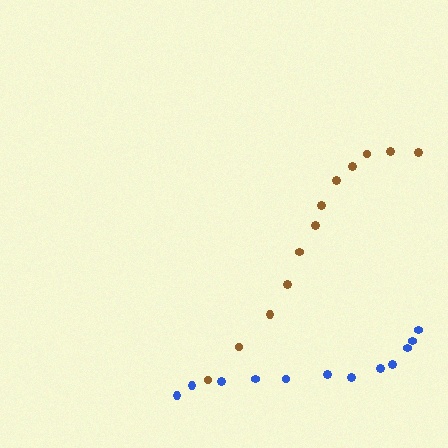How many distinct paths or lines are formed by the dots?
There are 2 distinct paths.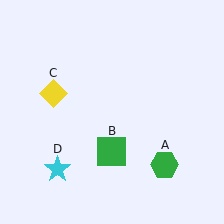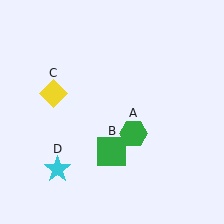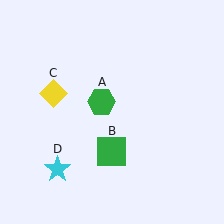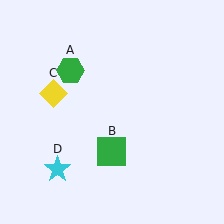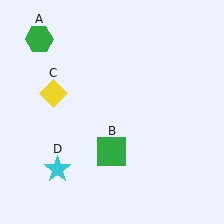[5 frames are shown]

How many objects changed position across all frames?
1 object changed position: green hexagon (object A).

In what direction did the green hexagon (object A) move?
The green hexagon (object A) moved up and to the left.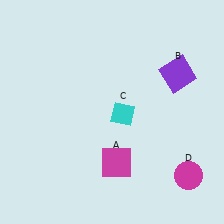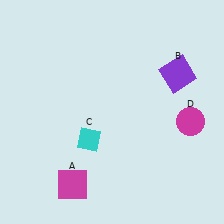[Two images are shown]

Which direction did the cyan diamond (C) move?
The cyan diamond (C) moved left.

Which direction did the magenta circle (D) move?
The magenta circle (D) moved up.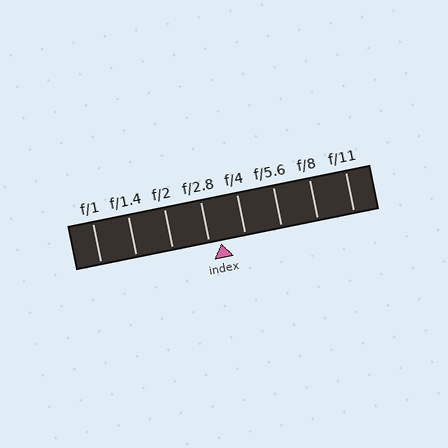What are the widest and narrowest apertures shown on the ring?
The widest aperture shown is f/1 and the narrowest is f/11.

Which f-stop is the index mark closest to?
The index mark is closest to f/2.8.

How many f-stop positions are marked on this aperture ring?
There are 8 f-stop positions marked.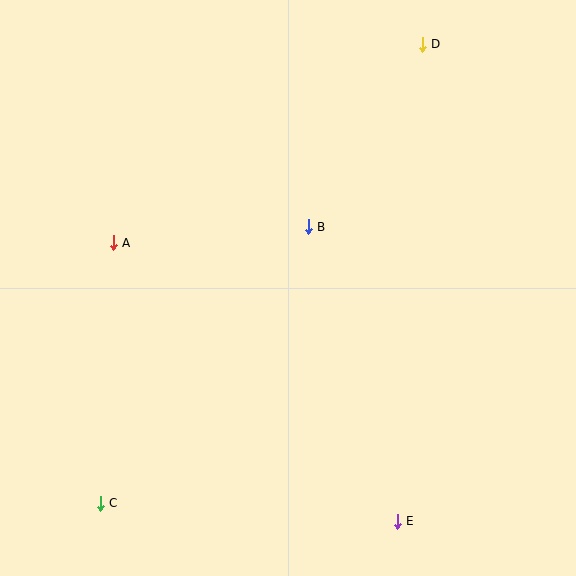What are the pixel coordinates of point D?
Point D is at (422, 44).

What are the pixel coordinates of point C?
Point C is at (100, 503).